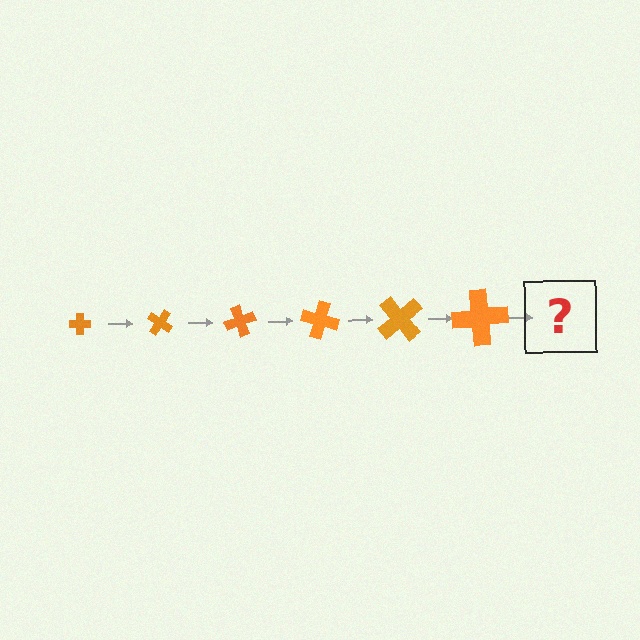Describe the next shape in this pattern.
It should be a cross, larger than the previous one and rotated 210 degrees from the start.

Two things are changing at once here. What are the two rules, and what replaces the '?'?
The two rules are that the cross grows larger each step and it rotates 35 degrees each step. The '?' should be a cross, larger than the previous one and rotated 210 degrees from the start.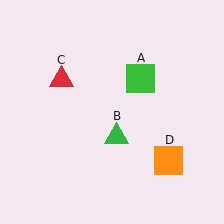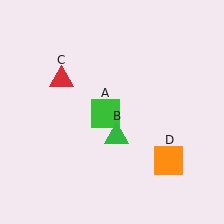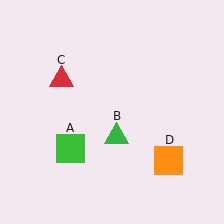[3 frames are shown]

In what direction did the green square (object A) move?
The green square (object A) moved down and to the left.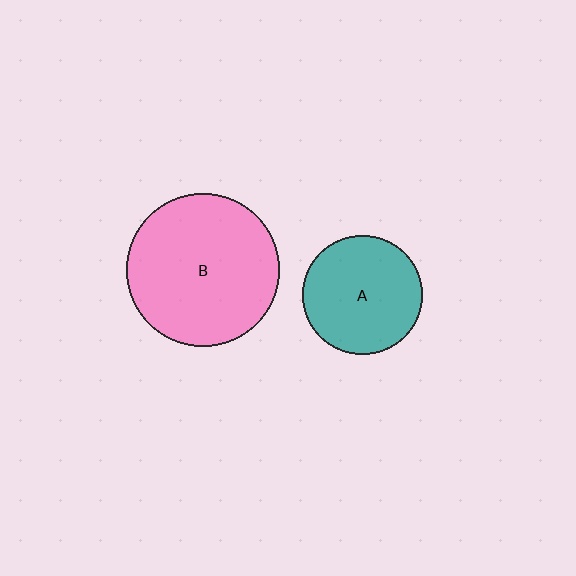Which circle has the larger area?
Circle B (pink).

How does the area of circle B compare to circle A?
Approximately 1.6 times.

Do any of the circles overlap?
No, none of the circles overlap.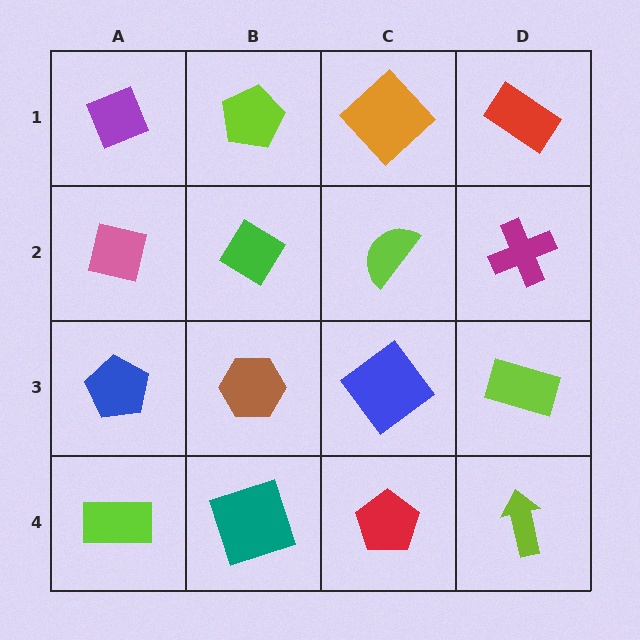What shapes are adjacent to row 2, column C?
An orange diamond (row 1, column C), a blue diamond (row 3, column C), a green diamond (row 2, column B), a magenta cross (row 2, column D).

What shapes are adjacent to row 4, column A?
A blue pentagon (row 3, column A), a teal square (row 4, column B).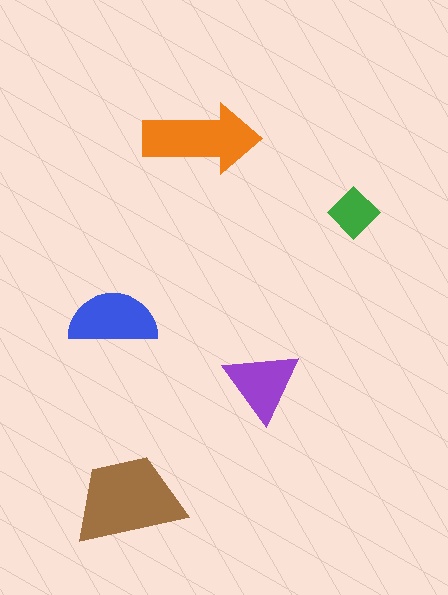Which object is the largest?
The brown trapezoid.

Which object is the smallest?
The green diamond.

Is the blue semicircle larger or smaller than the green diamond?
Larger.